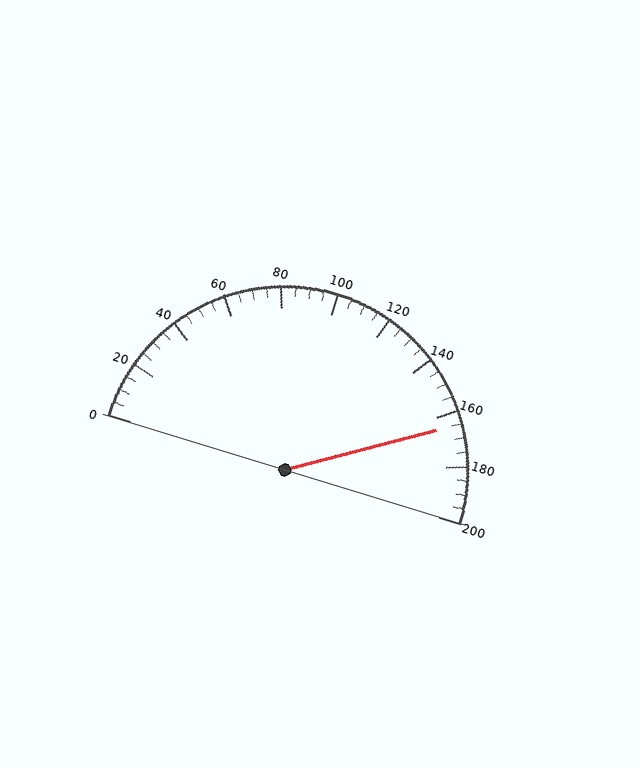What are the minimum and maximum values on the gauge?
The gauge ranges from 0 to 200.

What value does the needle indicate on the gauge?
The needle indicates approximately 165.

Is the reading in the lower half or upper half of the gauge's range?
The reading is in the upper half of the range (0 to 200).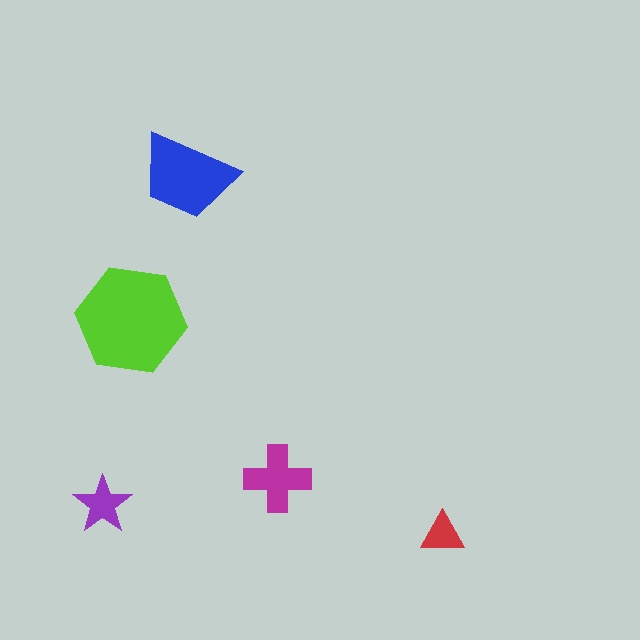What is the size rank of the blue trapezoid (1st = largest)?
2nd.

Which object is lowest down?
The red triangle is bottommost.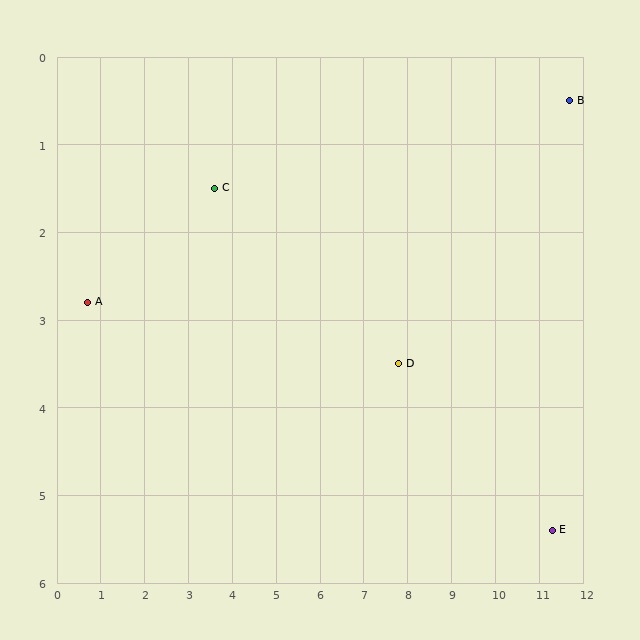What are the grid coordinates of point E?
Point E is at approximately (11.3, 5.4).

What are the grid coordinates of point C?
Point C is at approximately (3.6, 1.5).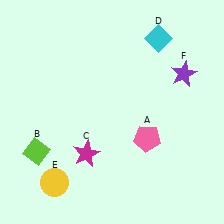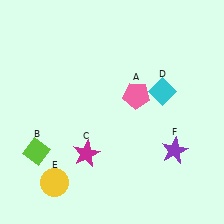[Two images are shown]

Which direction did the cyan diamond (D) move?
The cyan diamond (D) moved down.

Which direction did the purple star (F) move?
The purple star (F) moved down.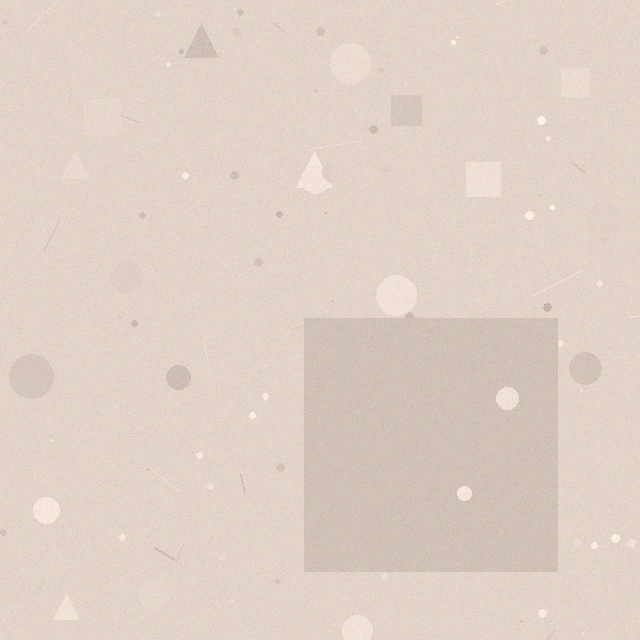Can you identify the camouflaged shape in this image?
The camouflaged shape is a square.